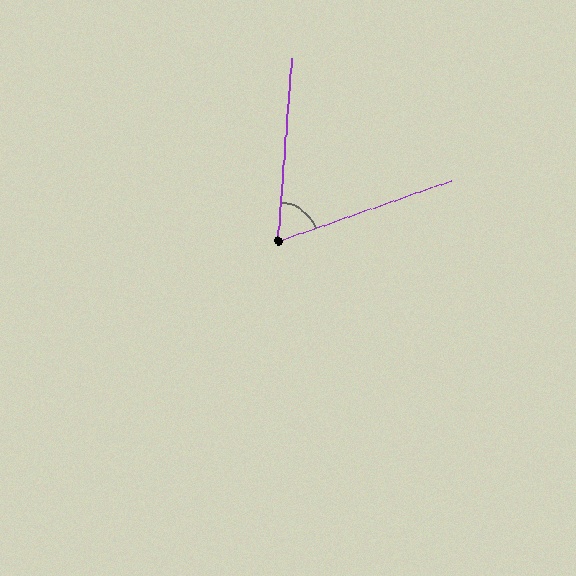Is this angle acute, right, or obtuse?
It is acute.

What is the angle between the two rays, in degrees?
Approximately 66 degrees.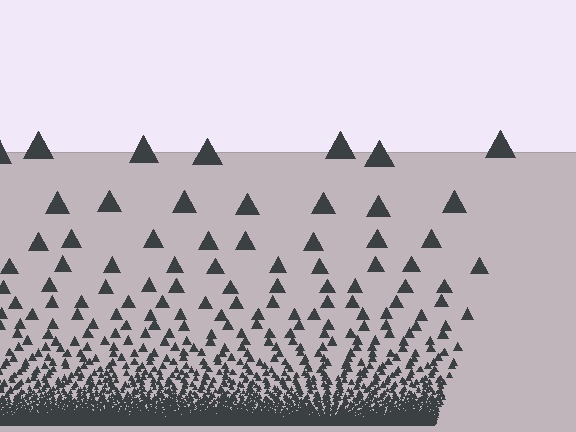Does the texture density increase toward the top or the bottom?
Density increases toward the bottom.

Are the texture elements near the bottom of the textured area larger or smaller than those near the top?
Smaller. The gradient is inverted — elements near the bottom are smaller and denser.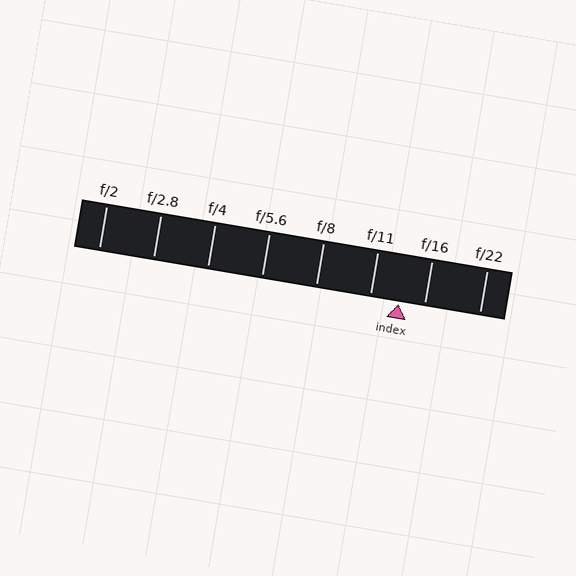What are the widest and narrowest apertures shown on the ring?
The widest aperture shown is f/2 and the narrowest is f/22.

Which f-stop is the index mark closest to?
The index mark is closest to f/16.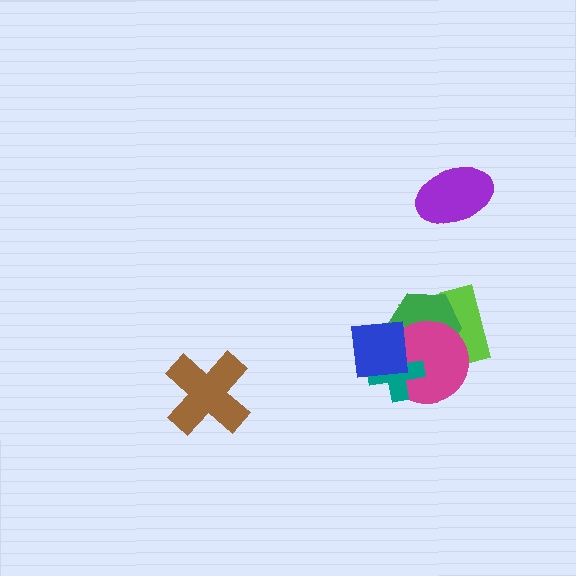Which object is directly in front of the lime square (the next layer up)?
The green hexagon is directly in front of the lime square.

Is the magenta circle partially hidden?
Yes, it is partially covered by another shape.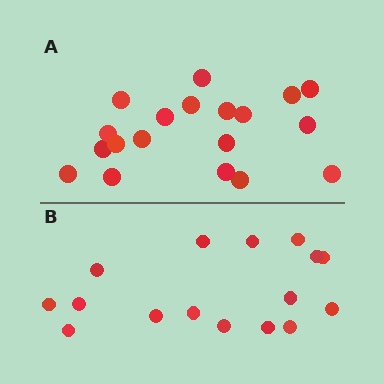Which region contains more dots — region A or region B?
Region A (the top region) has more dots.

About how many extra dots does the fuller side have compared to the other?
Region A has just a few more — roughly 2 or 3 more dots than region B.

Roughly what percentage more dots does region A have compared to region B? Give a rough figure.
About 20% more.